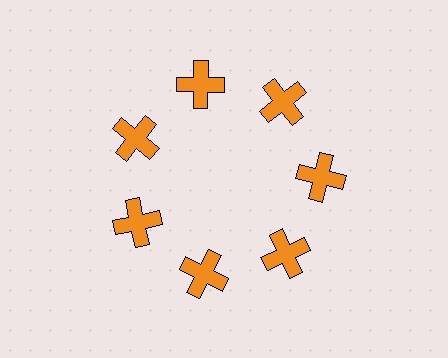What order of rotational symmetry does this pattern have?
This pattern has 7-fold rotational symmetry.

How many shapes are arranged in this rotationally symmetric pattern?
There are 7 shapes, arranged in 7 groups of 1.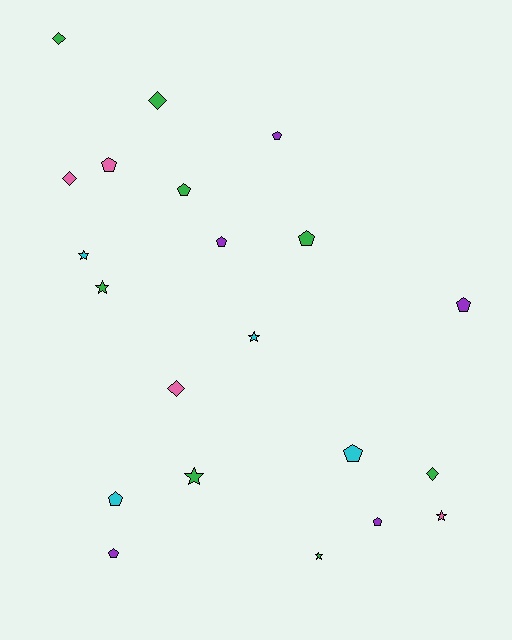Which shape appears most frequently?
Pentagon, with 10 objects.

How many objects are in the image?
There are 21 objects.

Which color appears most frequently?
Green, with 8 objects.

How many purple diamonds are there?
There are no purple diamonds.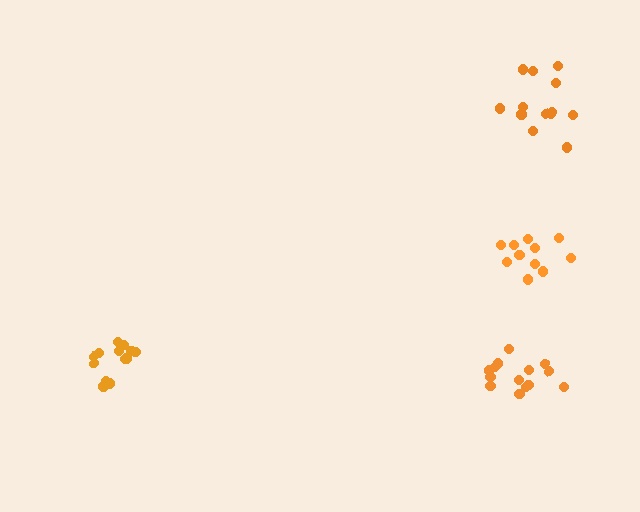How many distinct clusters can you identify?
There are 4 distinct clusters.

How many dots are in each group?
Group 1: 14 dots, Group 2: 11 dots, Group 3: 13 dots, Group 4: 13 dots (51 total).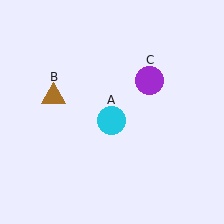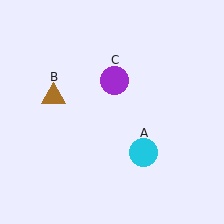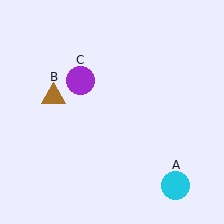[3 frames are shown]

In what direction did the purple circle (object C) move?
The purple circle (object C) moved left.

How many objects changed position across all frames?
2 objects changed position: cyan circle (object A), purple circle (object C).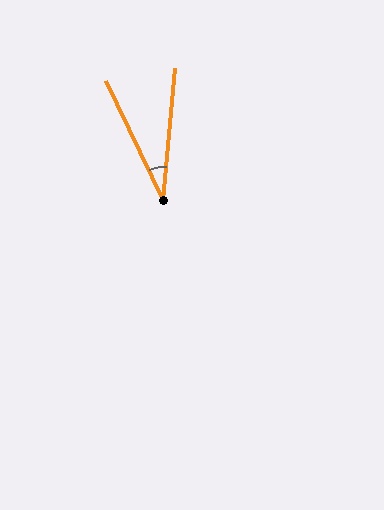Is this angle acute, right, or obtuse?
It is acute.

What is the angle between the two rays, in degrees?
Approximately 31 degrees.